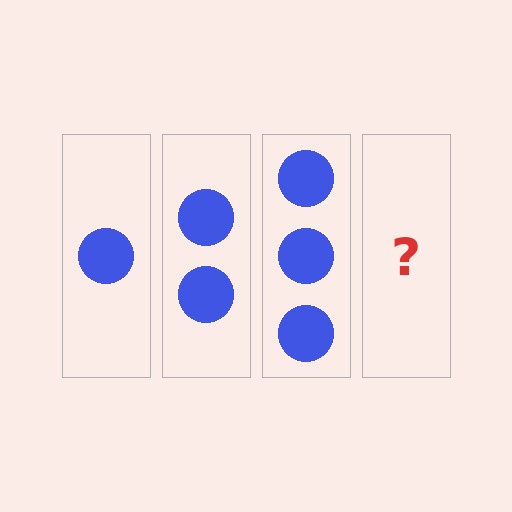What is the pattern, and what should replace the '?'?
The pattern is that each step adds one more circle. The '?' should be 4 circles.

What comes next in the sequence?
The next element should be 4 circles.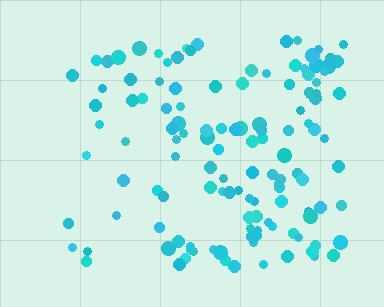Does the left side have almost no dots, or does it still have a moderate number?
Still a moderate number, just noticeably fewer than the right.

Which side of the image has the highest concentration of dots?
The right.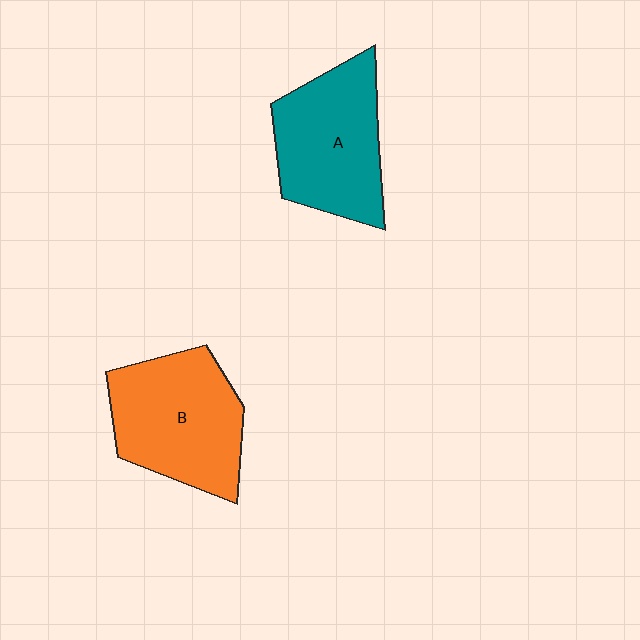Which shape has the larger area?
Shape B (orange).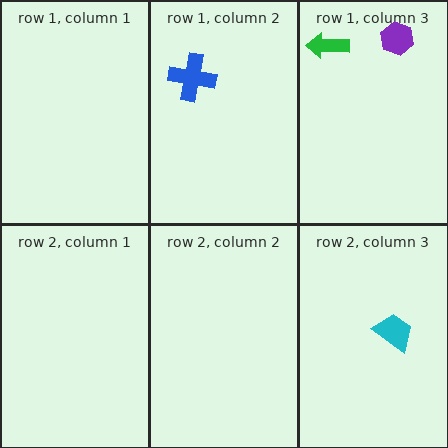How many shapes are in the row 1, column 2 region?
1.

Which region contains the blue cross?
The row 1, column 2 region.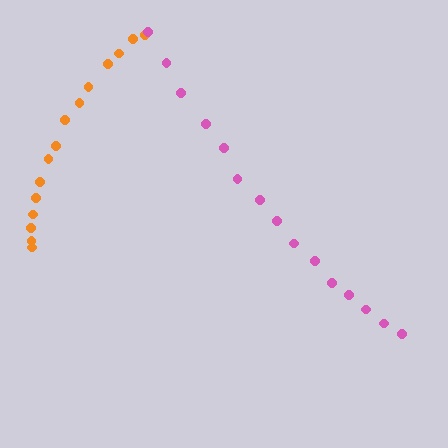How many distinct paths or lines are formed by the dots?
There are 2 distinct paths.